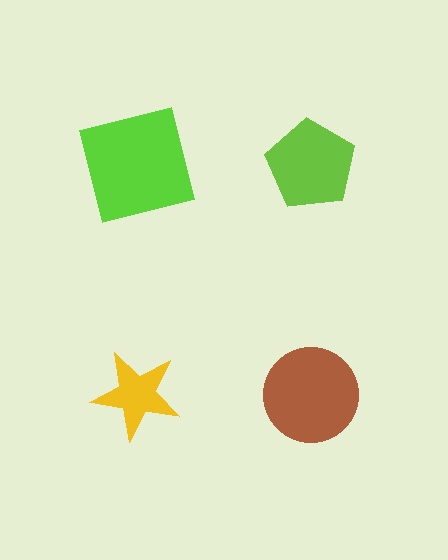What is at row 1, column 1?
A lime square.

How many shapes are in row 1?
2 shapes.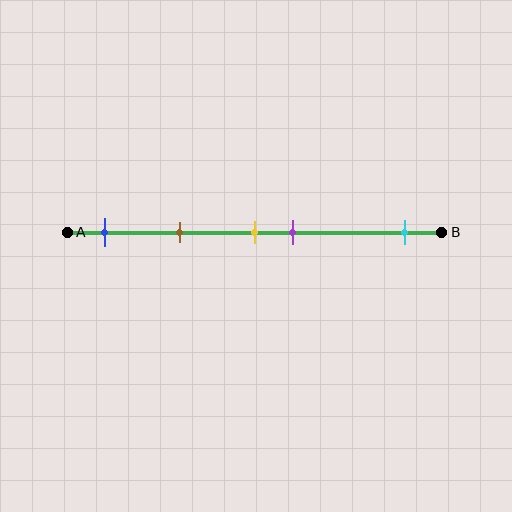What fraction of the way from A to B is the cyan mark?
The cyan mark is approximately 90% (0.9) of the way from A to B.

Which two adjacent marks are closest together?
The yellow and purple marks are the closest adjacent pair.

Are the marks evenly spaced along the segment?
No, the marks are not evenly spaced.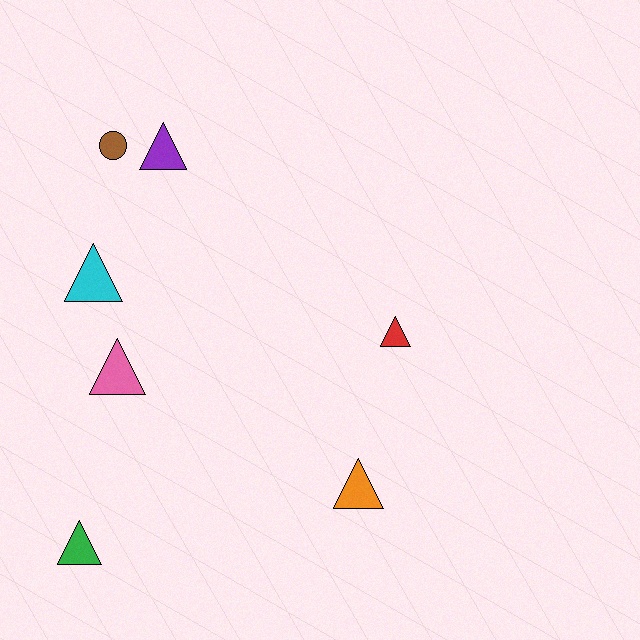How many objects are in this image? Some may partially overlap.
There are 7 objects.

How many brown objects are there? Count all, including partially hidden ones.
There is 1 brown object.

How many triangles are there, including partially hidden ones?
There are 6 triangles.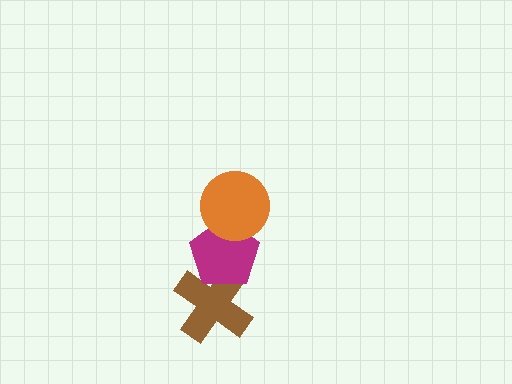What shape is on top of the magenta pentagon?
The orange circle is on top of the magenta pentagon.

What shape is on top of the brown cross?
The magenta pentagon is on top of the brown cross.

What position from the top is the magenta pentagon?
The magenta pentagon is 2nd from the top.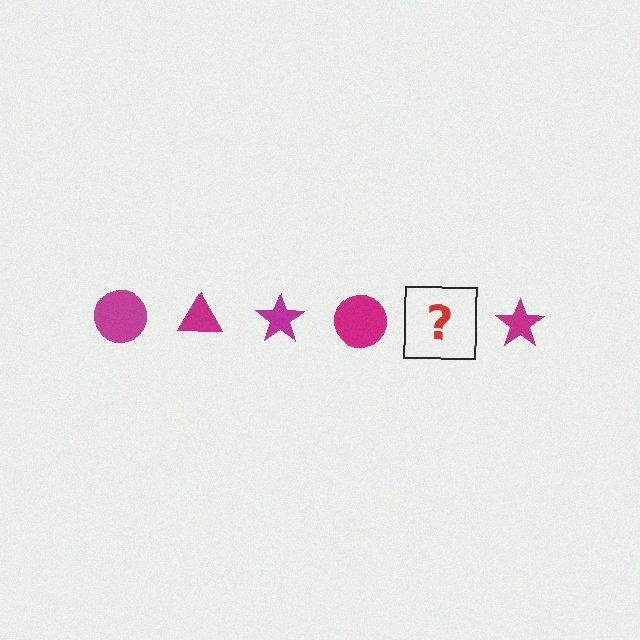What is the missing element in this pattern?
The missing element is a magenta triangle.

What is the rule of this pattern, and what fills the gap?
The rule is that the pattern cycles through circle, triangle, star shapes in magenta. The gap should be filled with a magenta triangle.